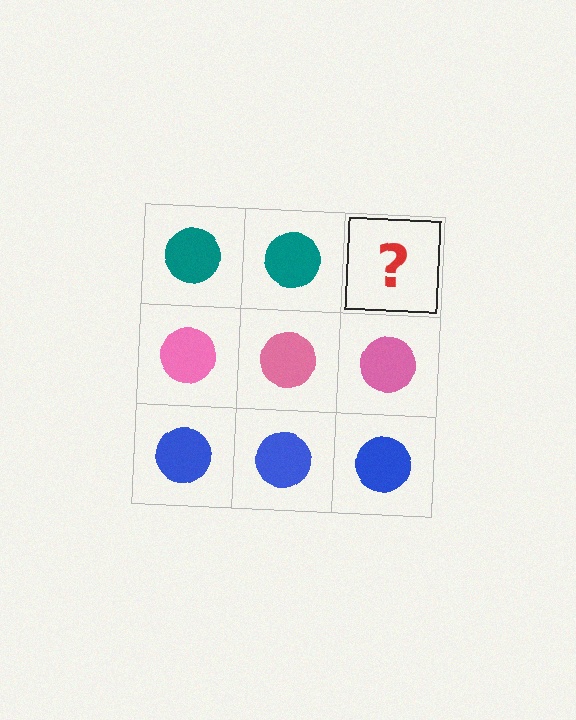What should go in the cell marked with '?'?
The missing cell should contain a teal circle.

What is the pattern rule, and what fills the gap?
The rule is that each row has a consistent color. The gap should be filled with a teal circle.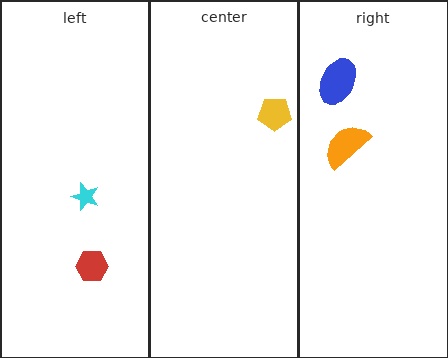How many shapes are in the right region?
2.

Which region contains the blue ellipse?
The right region.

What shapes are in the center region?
The yellow pentagon.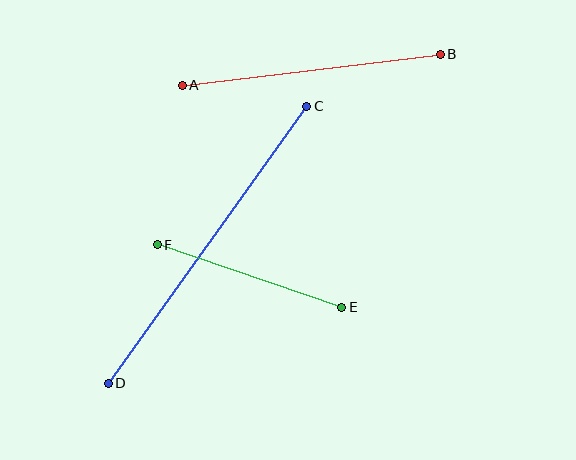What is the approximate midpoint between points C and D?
The midpoint is at approximately (207, 245) pixels.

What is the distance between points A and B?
The distance is approximately 260 pixels.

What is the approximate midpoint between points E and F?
The midpoint is at approximately (250, 276) pixels.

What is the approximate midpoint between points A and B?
The midpoint is at approximately (311, 70) pixels.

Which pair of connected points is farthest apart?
Points C and D are farthest apart.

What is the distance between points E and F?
The distance is approximately 195 pixels.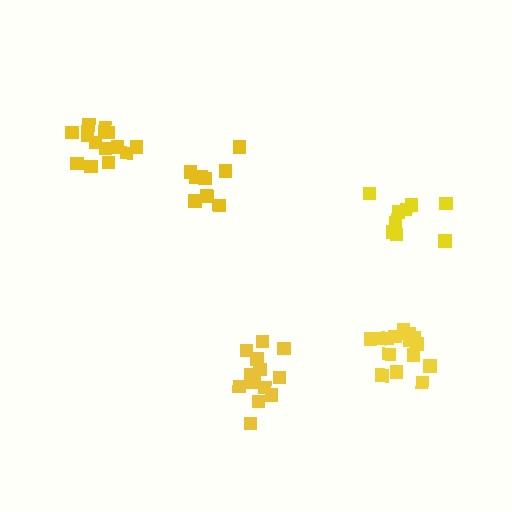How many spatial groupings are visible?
There are 5 spatial groupings.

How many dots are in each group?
Group 1: 9 dots, Group 2: 9 dots, Group 3: 15 dots, Group 4: 13 dots, Group 5: 14 dots (60 total).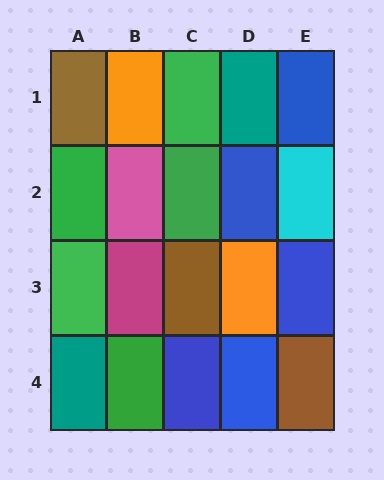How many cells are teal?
2 cells are teal.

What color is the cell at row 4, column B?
Green.